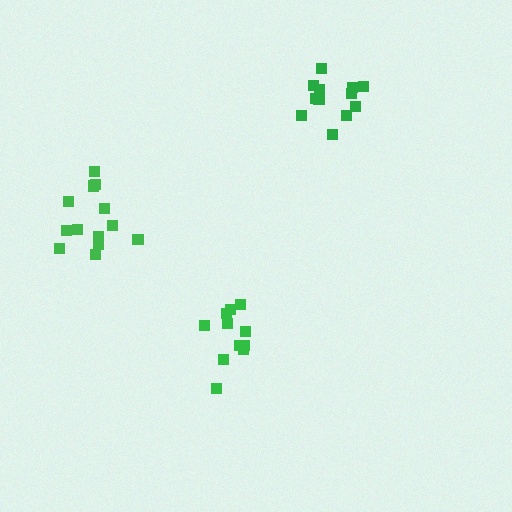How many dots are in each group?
Group 1: 11 dots, Group 2: 13 dots, Group 3: 12 dots (36 total).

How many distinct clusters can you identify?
There are 3 distinct clusters.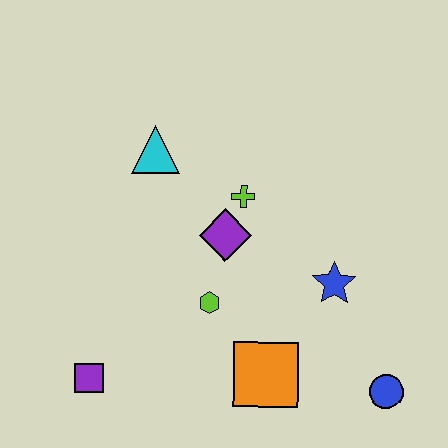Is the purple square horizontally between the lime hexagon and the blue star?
No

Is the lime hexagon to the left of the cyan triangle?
No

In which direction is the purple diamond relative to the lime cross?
The purple diamond is below the lime cross.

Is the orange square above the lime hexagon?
No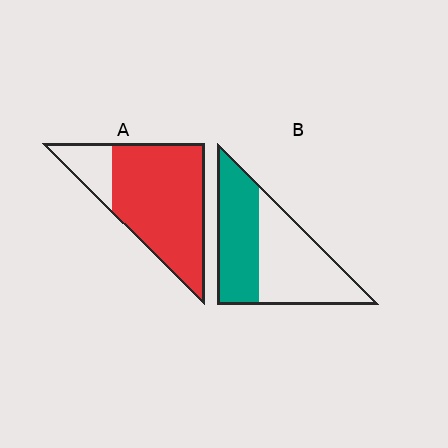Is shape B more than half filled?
No.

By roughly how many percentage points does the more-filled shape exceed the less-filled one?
By roughly 35 percentage points (A over B).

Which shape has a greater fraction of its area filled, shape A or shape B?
Shape A.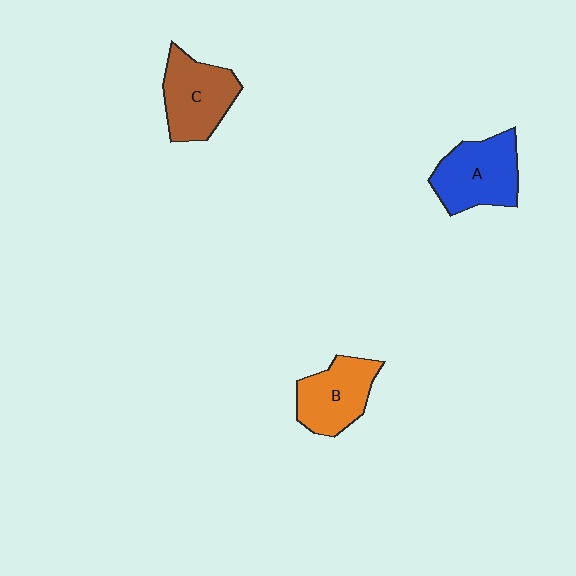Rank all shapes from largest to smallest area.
From largest to smallest: A (blue), C (brown), B (orange).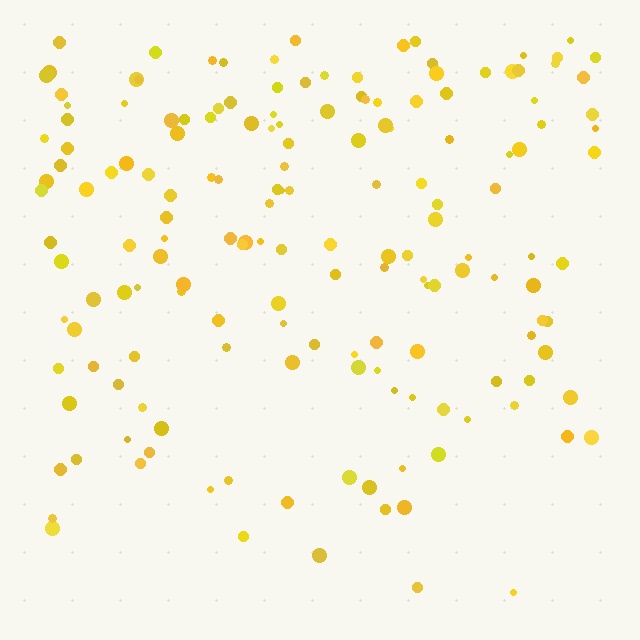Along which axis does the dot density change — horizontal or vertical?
Vertical.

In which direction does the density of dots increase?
From bottom to top, with the top side densest.